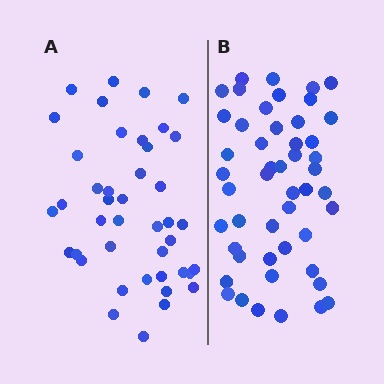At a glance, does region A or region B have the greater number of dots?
Region B (the right region) has more dots.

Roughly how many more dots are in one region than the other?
Region B has roughly 8 or so more dots than region A.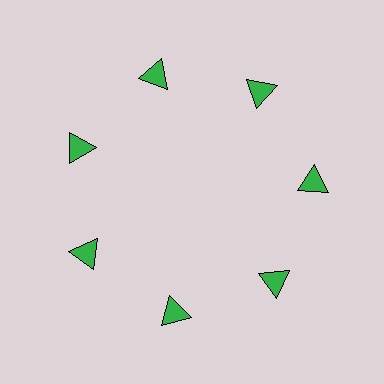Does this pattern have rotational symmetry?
Yes, this pattern has 7-fold rotational symmetry. It looks the same after rotating 51 degrees around the center.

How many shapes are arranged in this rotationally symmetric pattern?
There are 7 shapes, arranged in 7 groups of 1.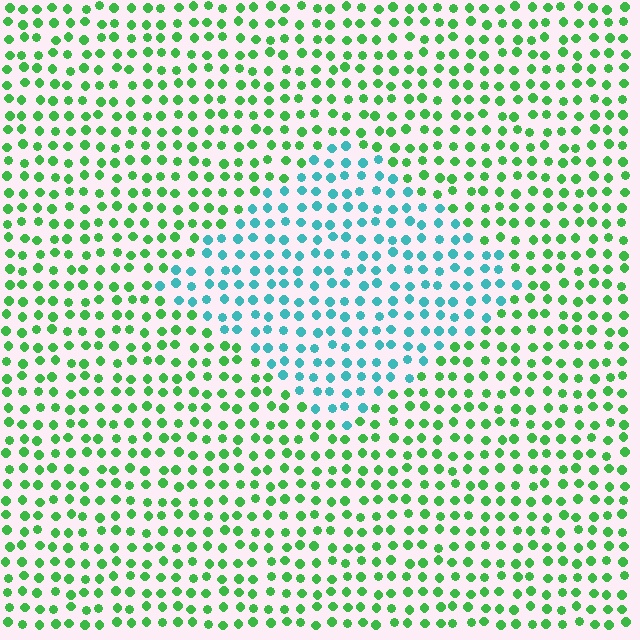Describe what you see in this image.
The image is filled with small green elements in a uniform arrangement. A diamond-shaped region is visible where the elements are tinted to a slightly different hue, forming a subtle color boundary.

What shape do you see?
I see a diamond.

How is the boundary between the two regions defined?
The boundary is defined purely by a slight shift in hue (about 55 degrees). Spacing, size, and orientation are identical on both sides.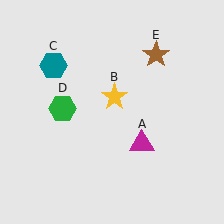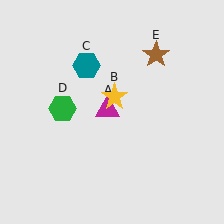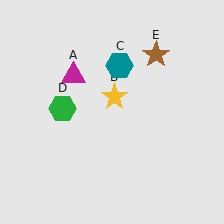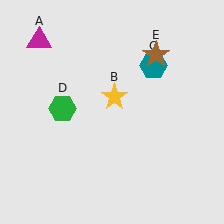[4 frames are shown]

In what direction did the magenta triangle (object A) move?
The magenta triangle (object A) moved up and to the left.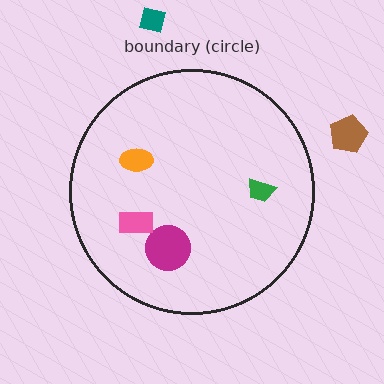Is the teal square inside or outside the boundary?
Outside.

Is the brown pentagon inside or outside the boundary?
Outside.